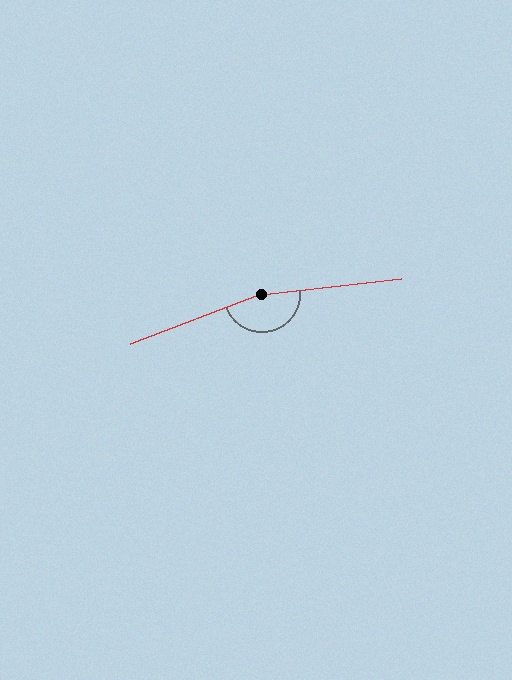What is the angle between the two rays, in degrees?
Approximately 166 degrees.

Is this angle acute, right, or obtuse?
It is obtuse.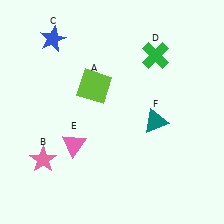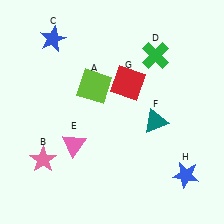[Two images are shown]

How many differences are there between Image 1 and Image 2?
There are 2 differences between the two images.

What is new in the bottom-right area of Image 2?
A blue star (H) was added in the bottom-right area of Image 2.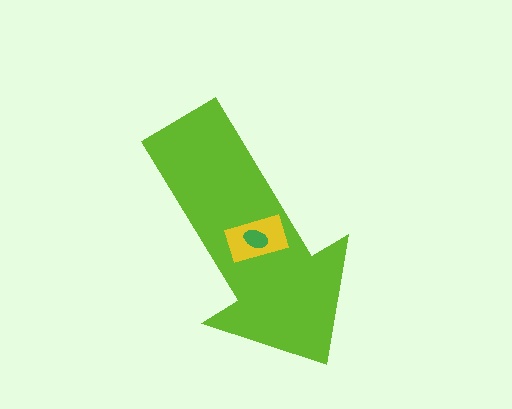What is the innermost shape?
The green ellipse.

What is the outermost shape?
The lime arrow.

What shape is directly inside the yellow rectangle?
The green ellipse.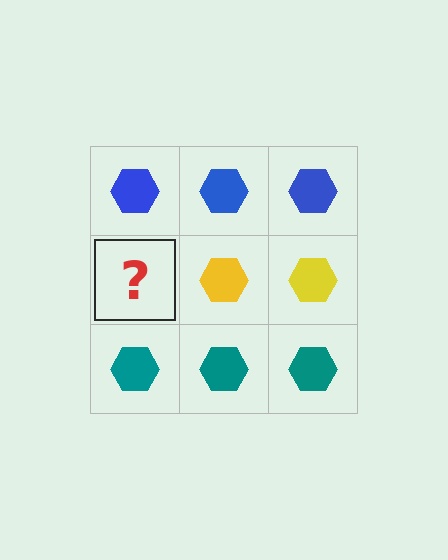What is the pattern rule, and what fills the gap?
The rule is that each row has a consistent color. The gap should be filled with a yellow hexagon.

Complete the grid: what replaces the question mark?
The question mark should be replaced with a yellow hexagon.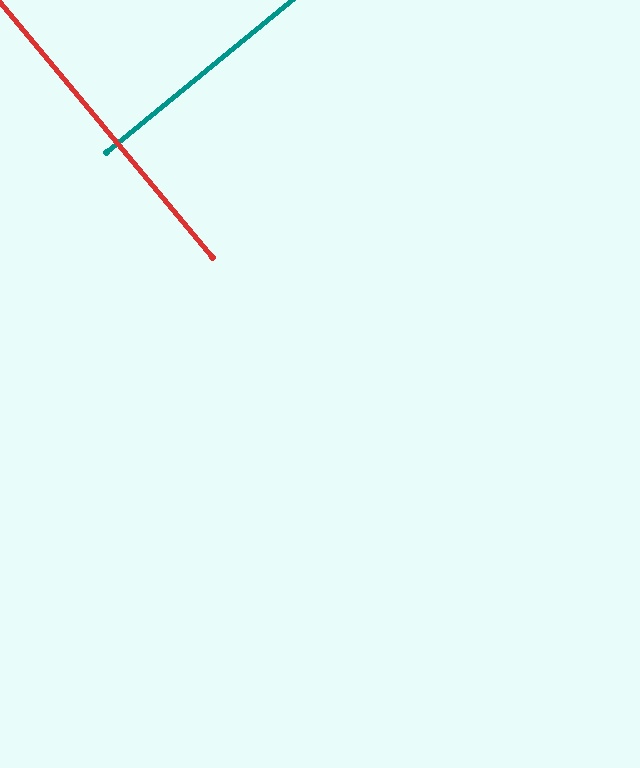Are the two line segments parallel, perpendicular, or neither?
Perpendicular — they meet at approximately 90°.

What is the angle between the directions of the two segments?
Approximately 90 degrees.